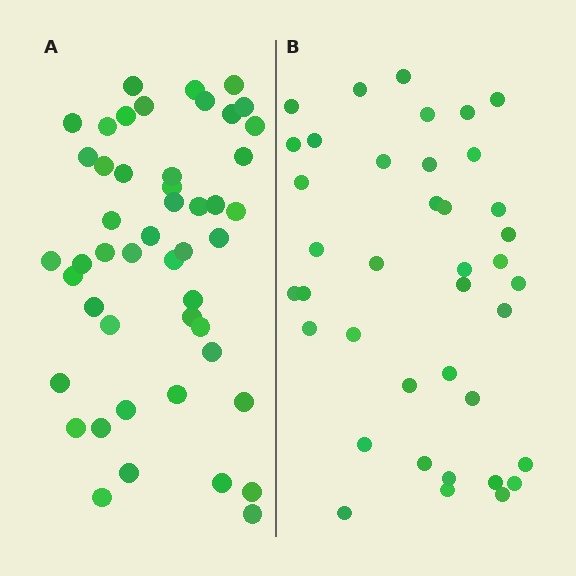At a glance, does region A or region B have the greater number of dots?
Region A (the left region) has more dots.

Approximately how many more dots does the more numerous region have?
Region A has roughly 8 or so more dots than region B.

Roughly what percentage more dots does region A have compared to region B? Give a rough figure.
About 25% more.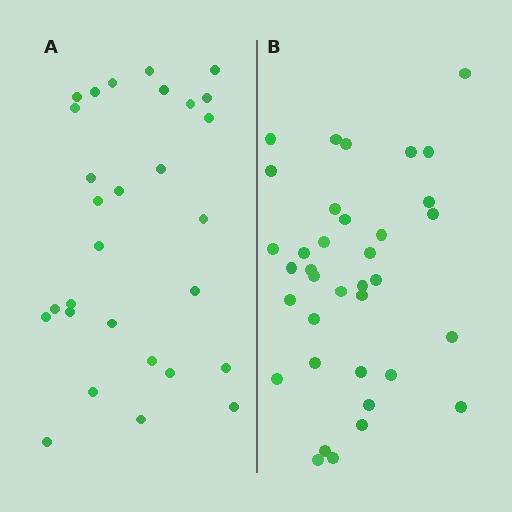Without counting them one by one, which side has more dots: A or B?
Region B (the right region) has more dots.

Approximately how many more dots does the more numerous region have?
Region B has roughly 8 or so more dots than region A.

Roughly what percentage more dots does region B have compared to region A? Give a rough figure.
About 25% more.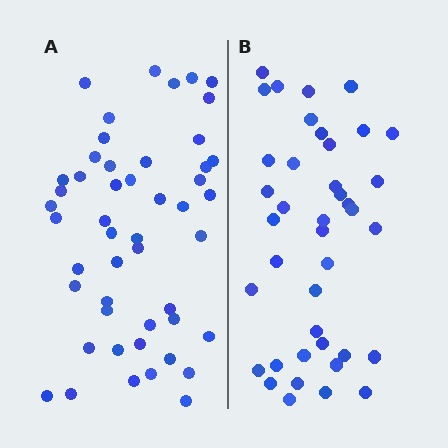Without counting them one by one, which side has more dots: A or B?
Region A (the left region) has more dots.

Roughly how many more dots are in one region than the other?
Region A has roughly 8 or so more dots than region B.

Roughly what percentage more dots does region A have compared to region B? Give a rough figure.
About 20% more.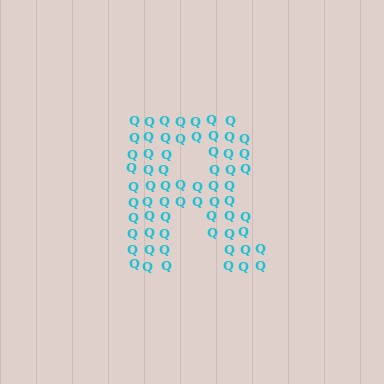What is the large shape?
The large shape is the letter R.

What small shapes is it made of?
It is made of small letter Q's.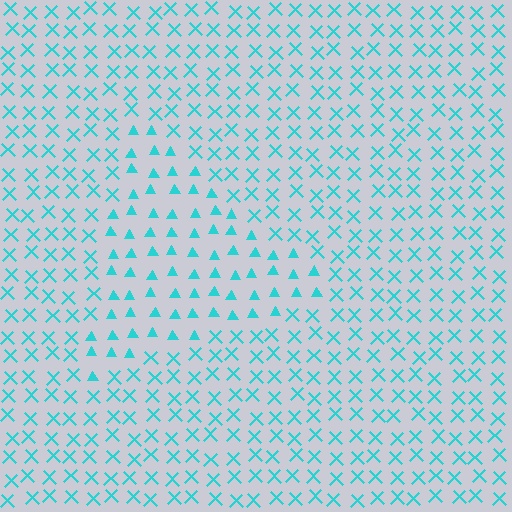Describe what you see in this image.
The image is filled with small cyan elements arranged in a uniform grid. A triangle-shaped region contains triangles, while the surrounding area contains X marks. The boundary is defined purely by the change in element shape.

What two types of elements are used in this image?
The image uses triangles inside the triangle region and X marks outside it.